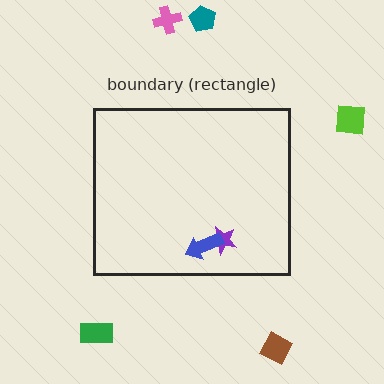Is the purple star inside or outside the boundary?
Inside.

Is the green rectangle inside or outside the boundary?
Outside.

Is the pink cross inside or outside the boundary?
Outside.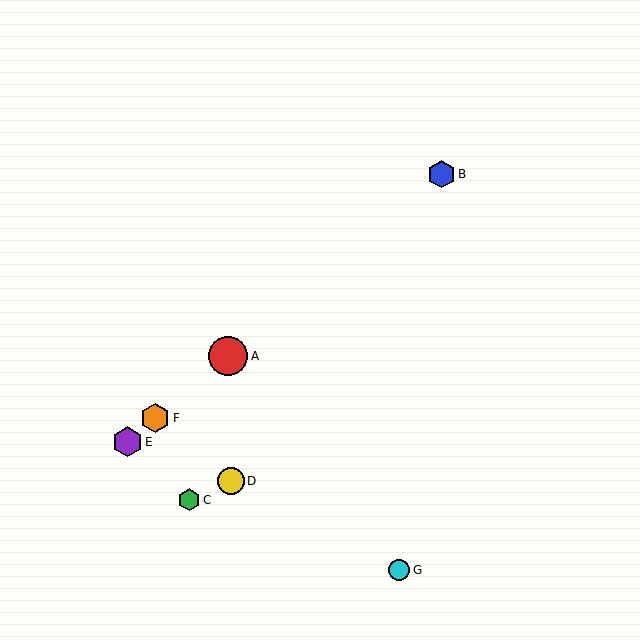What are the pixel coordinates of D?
Object D is at (231, 481).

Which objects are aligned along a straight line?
Objects A, B, E, F are aligned along a straight line.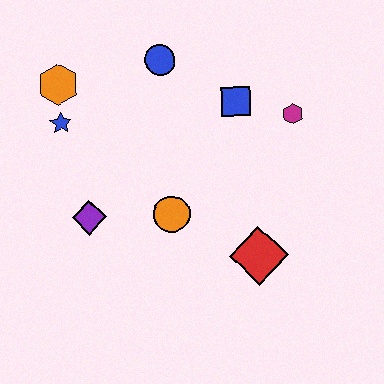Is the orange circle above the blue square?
No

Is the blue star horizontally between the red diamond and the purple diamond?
No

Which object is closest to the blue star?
The orange hexagon is closest to the blue star.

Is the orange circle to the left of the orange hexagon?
No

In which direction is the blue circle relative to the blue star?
The blue circle is to the right of the blue star.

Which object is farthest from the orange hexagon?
The red diamond is farthest from the orange hexagon.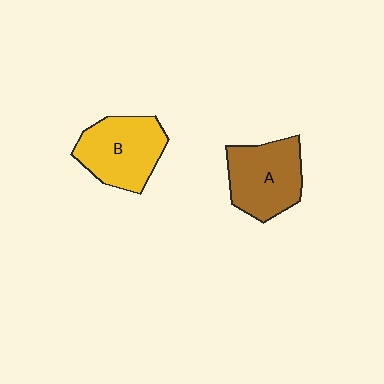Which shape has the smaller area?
Shape A (brown).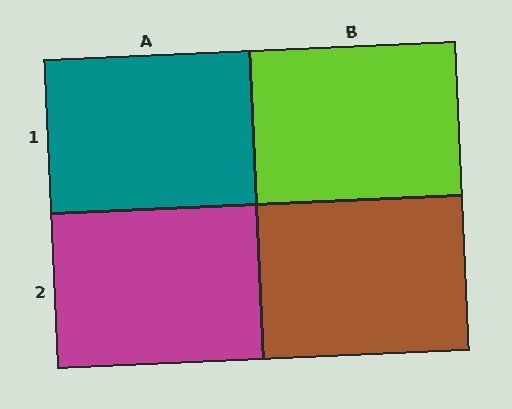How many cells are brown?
1 cell is brown.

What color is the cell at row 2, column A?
Magenta.